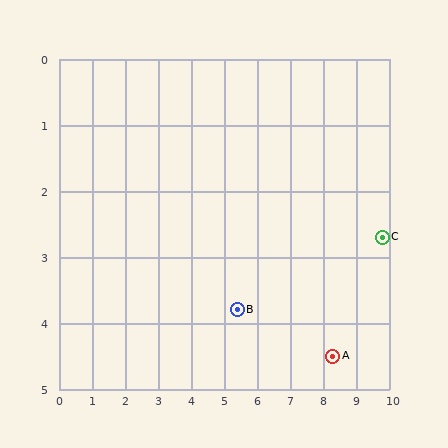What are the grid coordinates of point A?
Point A is at approximately (8.3, 4.5).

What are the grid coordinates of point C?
Point C is at approximately (9.8, 2.7).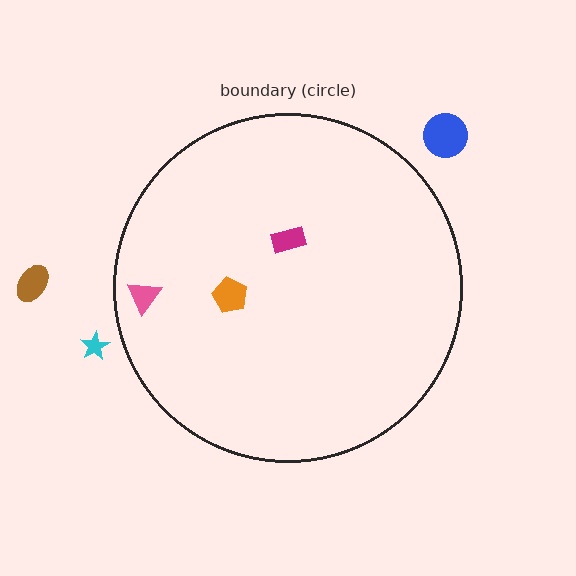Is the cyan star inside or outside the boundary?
Outside.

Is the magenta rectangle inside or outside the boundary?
Inside.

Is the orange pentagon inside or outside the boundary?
Inside.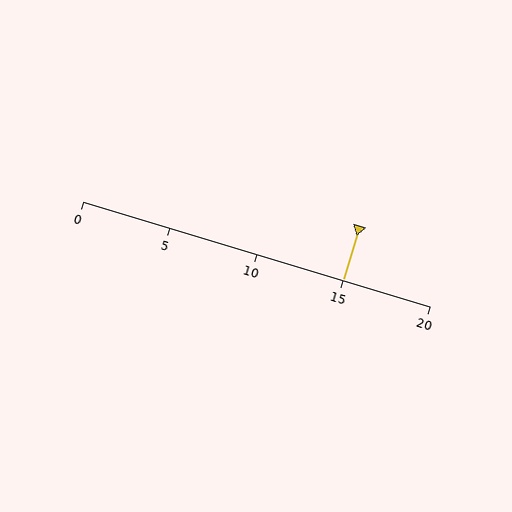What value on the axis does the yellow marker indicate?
The marker indicates approximately 15.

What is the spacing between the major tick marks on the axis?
The major ticks are spaced 5 apart.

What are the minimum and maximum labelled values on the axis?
The axis runs from 0 to 20.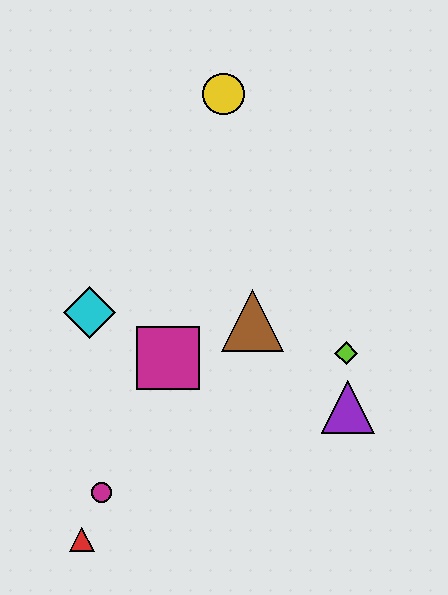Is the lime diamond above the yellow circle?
No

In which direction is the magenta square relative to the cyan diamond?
The magenta square is to the right of the cyan diamond.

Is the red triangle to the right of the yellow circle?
No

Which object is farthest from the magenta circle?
The yellow circle is farthest from the magenta circle.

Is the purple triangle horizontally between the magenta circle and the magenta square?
No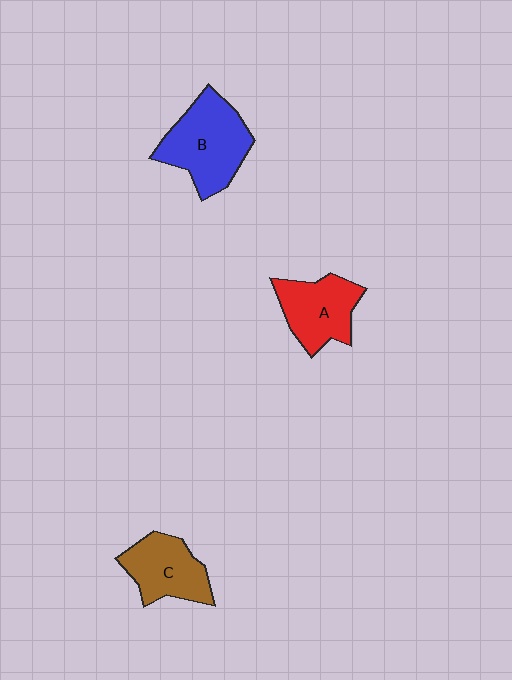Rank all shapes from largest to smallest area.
From largest to smallest: B (blue), A (red), C (brown).